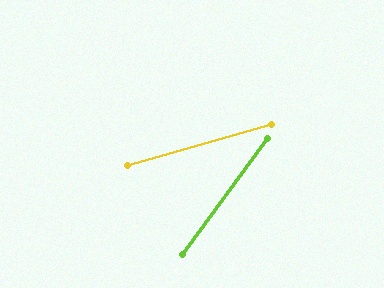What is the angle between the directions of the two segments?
Approximately 38 degrees.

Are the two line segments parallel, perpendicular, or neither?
Neither parallel nor perpendicular — they differ by about 38°.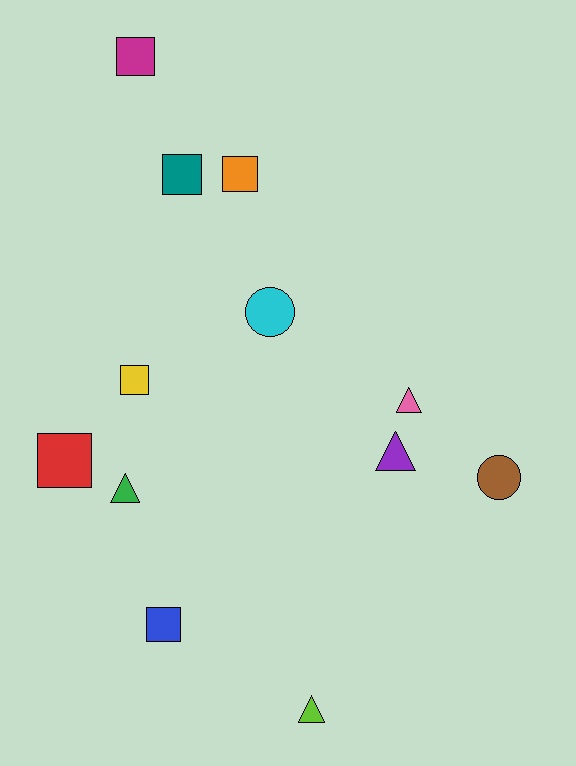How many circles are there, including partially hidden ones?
There are 2 circles.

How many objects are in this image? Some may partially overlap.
There are 12 objects.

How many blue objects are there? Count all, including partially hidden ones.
There is 1 blue object.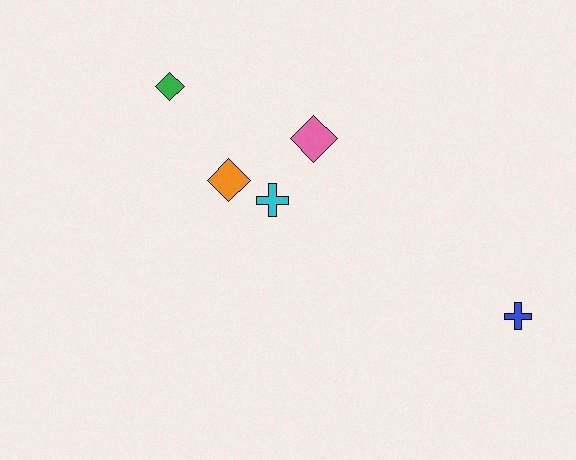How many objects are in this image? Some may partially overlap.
There are 5 objects.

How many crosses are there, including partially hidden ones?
There are 2 crosses.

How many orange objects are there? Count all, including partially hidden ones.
There is 1 orange object.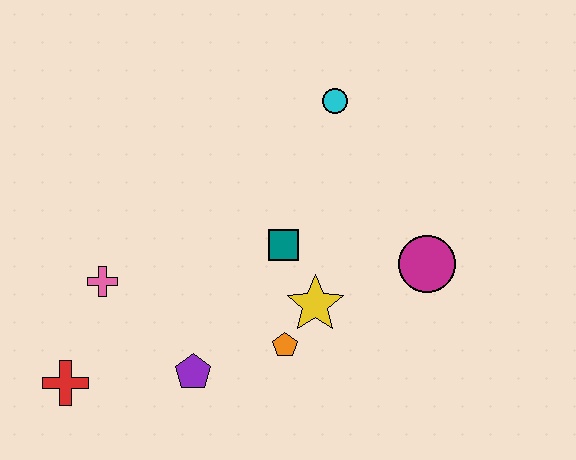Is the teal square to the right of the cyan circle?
No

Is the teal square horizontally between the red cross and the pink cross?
No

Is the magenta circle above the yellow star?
Yes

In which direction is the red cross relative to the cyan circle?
The red cross is below the cyan circle.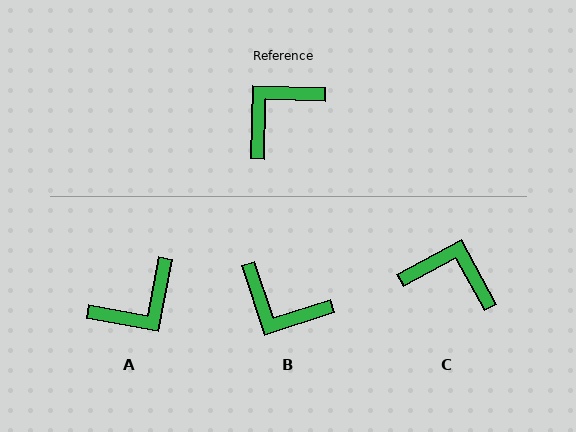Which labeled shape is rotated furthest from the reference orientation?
A, about 171 degrees away.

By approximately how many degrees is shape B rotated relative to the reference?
Approximately 110 degrees counter-clockwise.